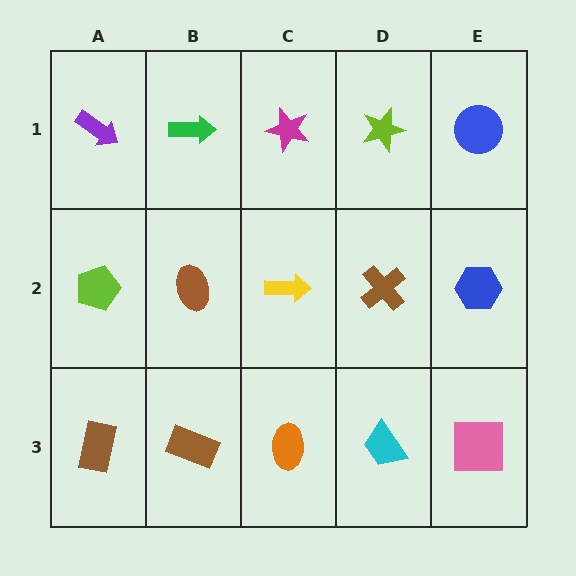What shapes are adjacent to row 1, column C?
A yellow arrow (row 2, column C), a green arrow (row 1, column B), a lime star (row 1, column D).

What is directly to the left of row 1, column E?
A lime star.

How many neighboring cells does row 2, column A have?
3.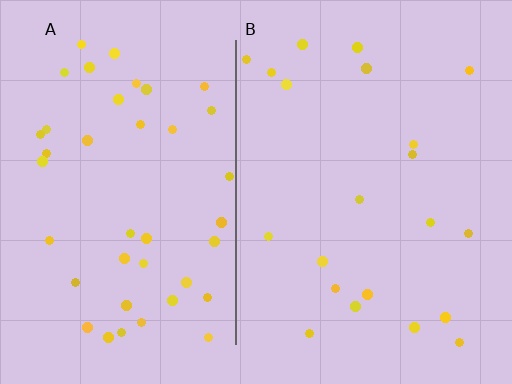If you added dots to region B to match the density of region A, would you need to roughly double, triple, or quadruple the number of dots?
Approximately double.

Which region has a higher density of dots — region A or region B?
A (the left).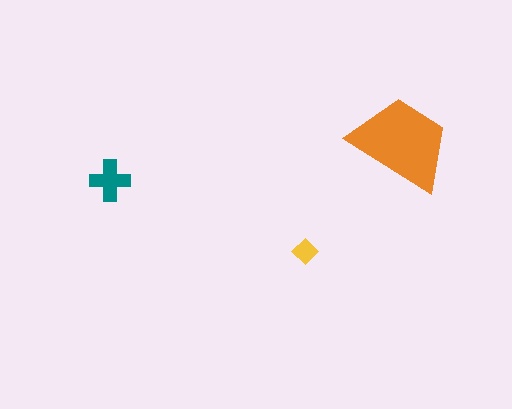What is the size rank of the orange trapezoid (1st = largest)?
1st.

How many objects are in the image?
There are 3 objects in the image.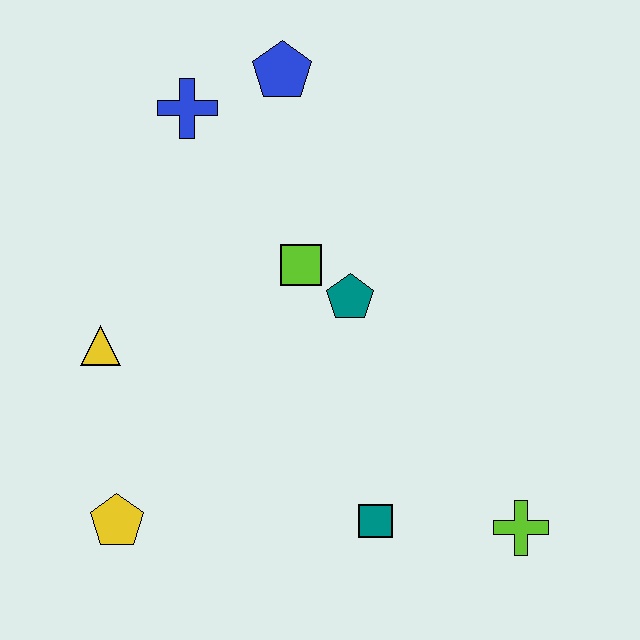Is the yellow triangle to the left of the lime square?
Yes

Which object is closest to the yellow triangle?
The yellow pentagon is closest to the yellow triangle.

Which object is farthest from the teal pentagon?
The yellow pentagon is farthest from the teal pentagon.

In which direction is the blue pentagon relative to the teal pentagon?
The blue pentagon is above the teal pentagon.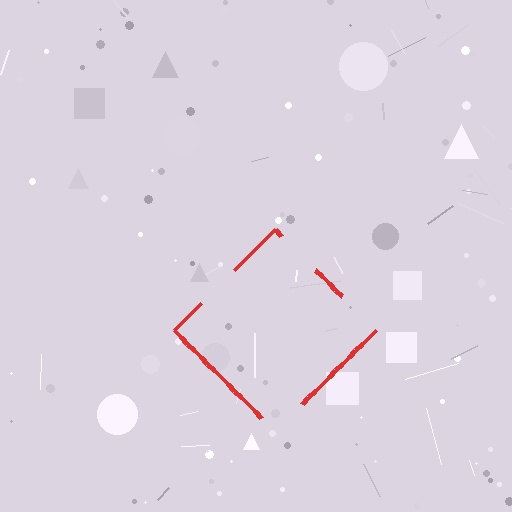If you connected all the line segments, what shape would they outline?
They would outline a diamond.